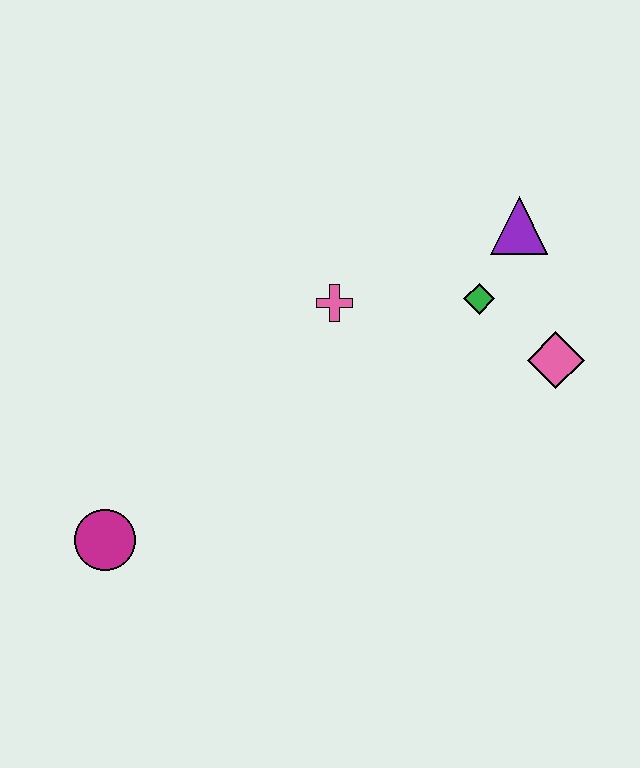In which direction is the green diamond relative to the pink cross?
The green diamond is to the right of the pink cross.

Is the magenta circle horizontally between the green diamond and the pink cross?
No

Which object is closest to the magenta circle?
The pink cross is closest to the magenta circle.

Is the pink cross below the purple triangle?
Yes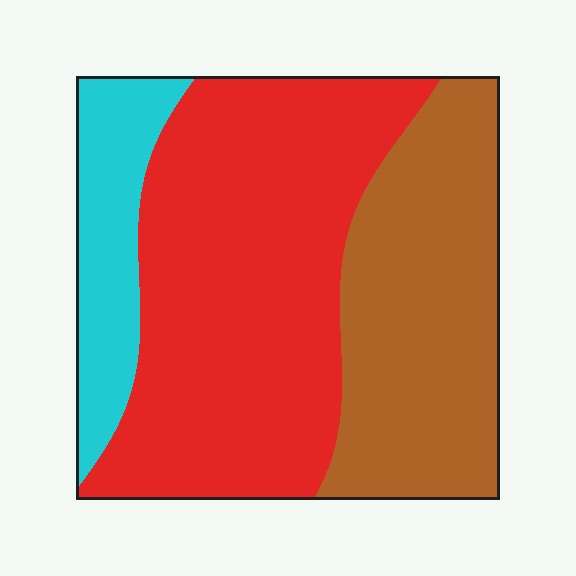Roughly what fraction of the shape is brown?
Brown takes up between a third and a half of the shape.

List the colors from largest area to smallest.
From largest to smallest: red, brown, cyan.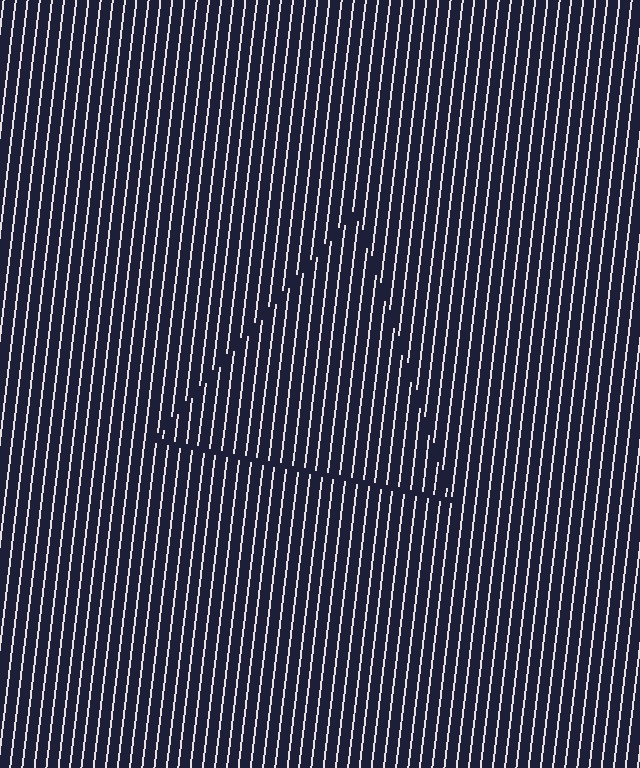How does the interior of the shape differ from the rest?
The interior of the shape contains the same grating, shifted by half a period — the contour is defined by the phase discontinuity where line-ends from the inner and outer gratings abut.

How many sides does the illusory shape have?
3 sides — the line-ends trace a triangle.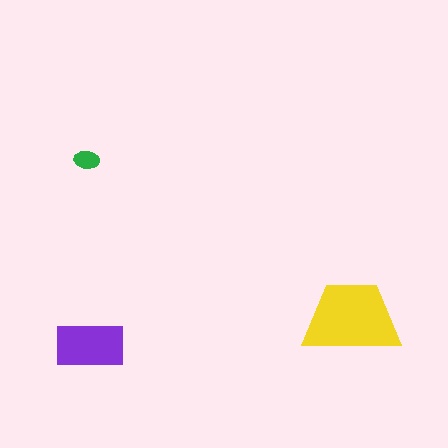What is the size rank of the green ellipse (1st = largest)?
3rd.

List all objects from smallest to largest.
The green ellipse, the purple rectangle, the yellow trapezoid.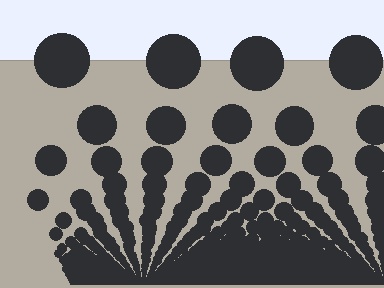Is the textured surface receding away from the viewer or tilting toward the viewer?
The surface appears to tilt toward the viewer. Texture elements get larger and sparser toward the top.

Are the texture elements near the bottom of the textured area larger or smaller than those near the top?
Smaller. The gradient is inverted — elements near the bottom are smaller and denser.